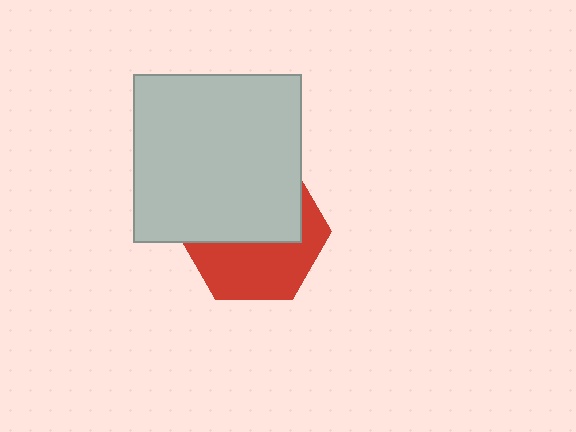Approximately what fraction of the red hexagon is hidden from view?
Roughly 54% of the red hexagon is hidden behind the light gray square.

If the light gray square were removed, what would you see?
You would see the complete red hexagon.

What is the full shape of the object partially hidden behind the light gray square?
The partially hidden object is a red hexagon.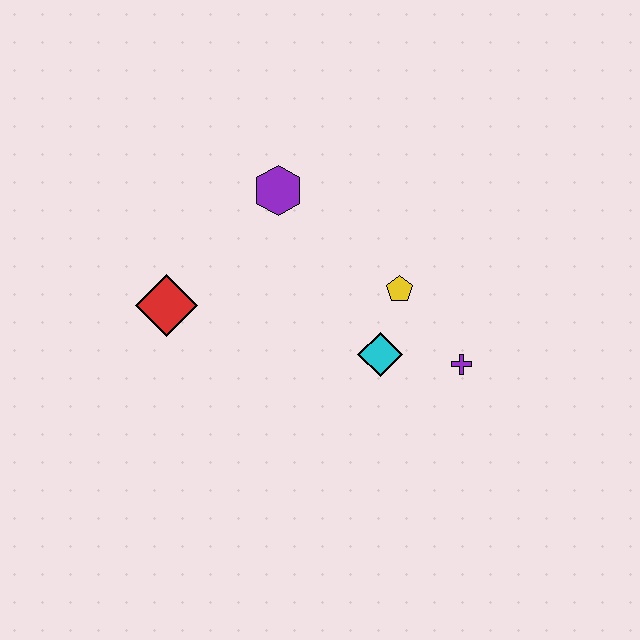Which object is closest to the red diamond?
The purple hexagon is closest to the red diamond.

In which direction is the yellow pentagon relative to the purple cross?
The yellow pentagon is above the purple cross.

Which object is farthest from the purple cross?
The red diamond is farthest from the purple cross.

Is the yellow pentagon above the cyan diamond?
Yes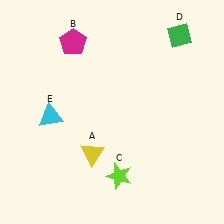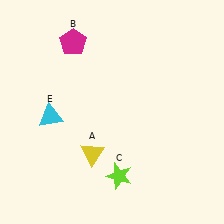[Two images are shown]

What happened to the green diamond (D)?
The green diamond (D) was removed in Image 2. It was in the top-right area of Image 1.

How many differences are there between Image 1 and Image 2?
There is 1 difference between the two images.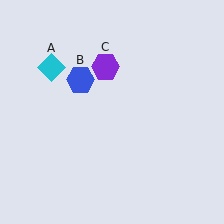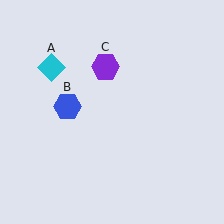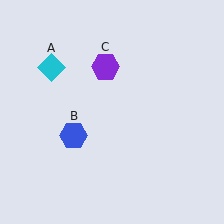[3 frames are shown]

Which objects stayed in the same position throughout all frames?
Cyan diamond (object A) and purple hexagon (object C) remained stationary.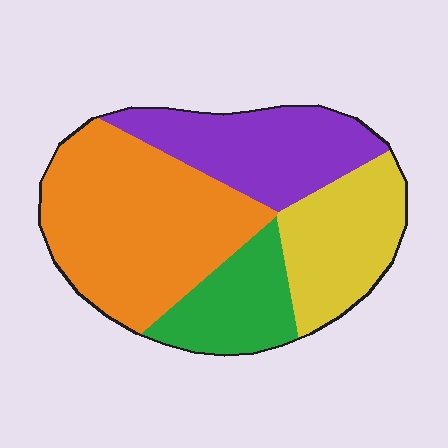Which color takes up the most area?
Orange, at roughly 40%.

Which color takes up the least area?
Green, at roughly 15%.